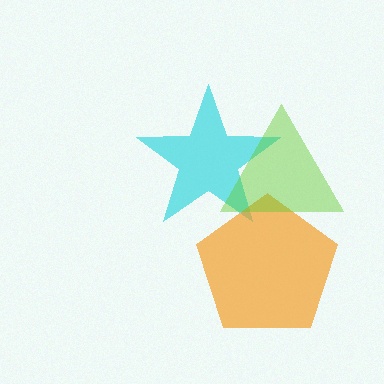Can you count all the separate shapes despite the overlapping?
Yes, there are 3 separate shapes.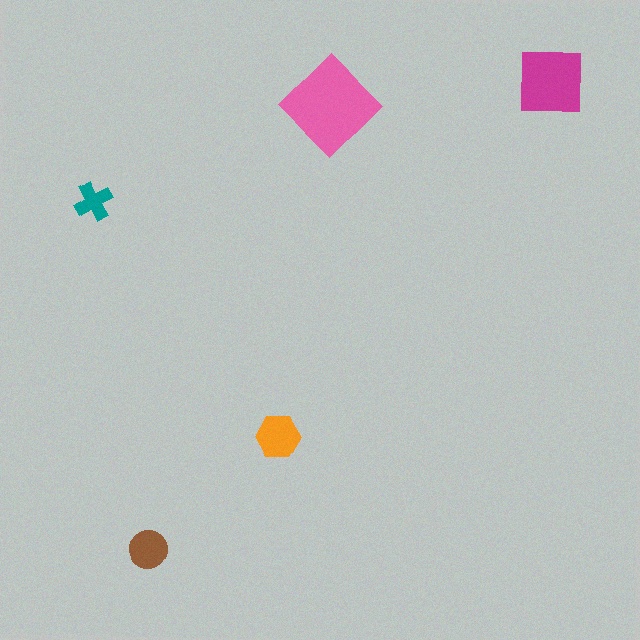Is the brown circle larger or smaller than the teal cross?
Larger.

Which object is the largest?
The pink diamond.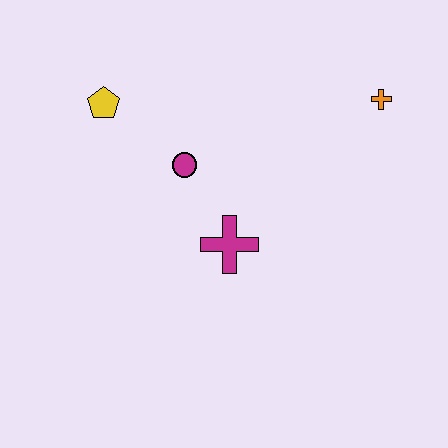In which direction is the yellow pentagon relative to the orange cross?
The yellow pentagon is to the left of the orange cross.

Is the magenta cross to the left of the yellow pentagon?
No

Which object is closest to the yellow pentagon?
The magenta circle is closest to the yellow pentagon.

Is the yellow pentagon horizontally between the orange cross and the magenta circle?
No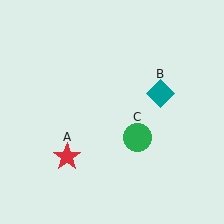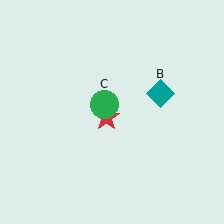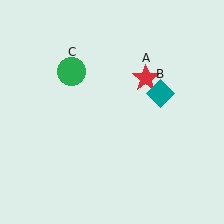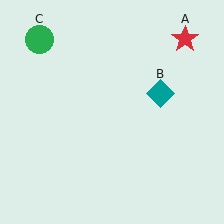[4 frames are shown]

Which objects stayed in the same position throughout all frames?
Teal diamond (object B) remained stationary.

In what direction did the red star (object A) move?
The red star (object A) moved up and to the right.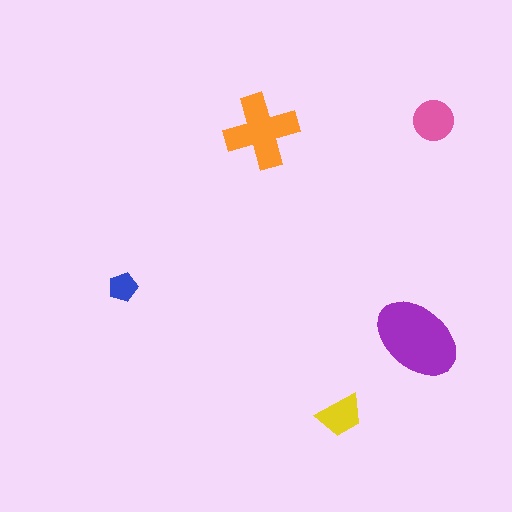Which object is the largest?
The purple ellipse.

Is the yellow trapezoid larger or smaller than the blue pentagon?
Larger.